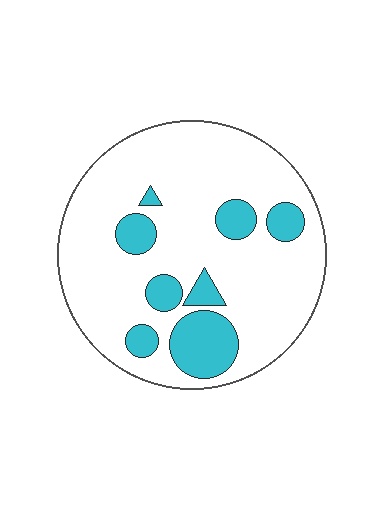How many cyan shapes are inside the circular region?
8.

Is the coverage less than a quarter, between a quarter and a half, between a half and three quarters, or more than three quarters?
Less than a quarter.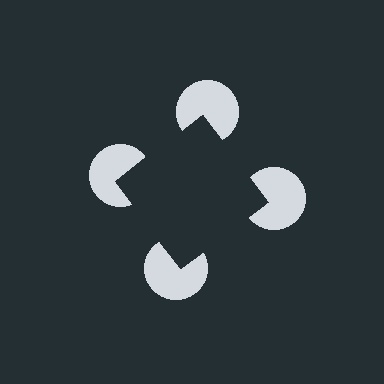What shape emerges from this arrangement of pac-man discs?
An illusory square — its edges are inferred from the aligned wedge cuts in the pac-man discs, not physically drawn.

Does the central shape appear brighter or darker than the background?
It typically appears slightly darker than the background, even though no actual brightness change is drawn.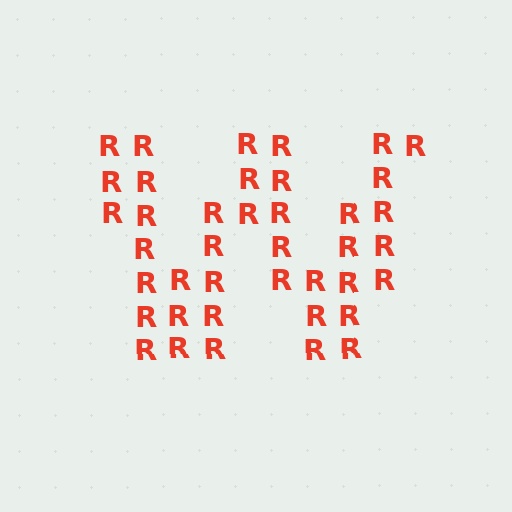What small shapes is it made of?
It is made of small letter R's.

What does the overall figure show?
The overall figure shows the letter W.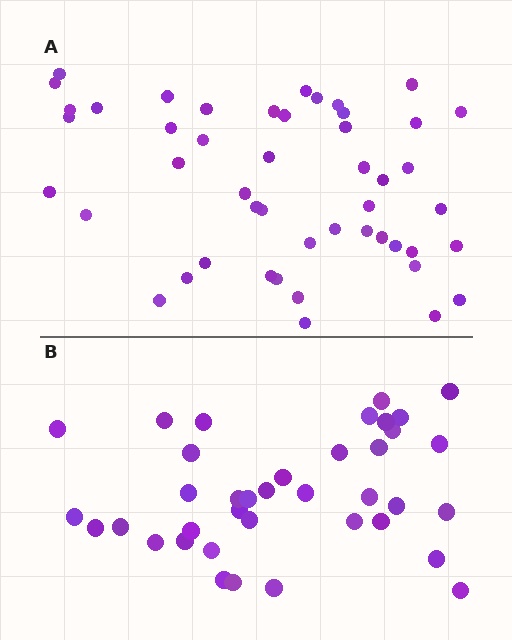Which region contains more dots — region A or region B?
Region A (the top region) has more dots.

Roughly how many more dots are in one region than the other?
Region A has roughly 10 or so more dots than region B.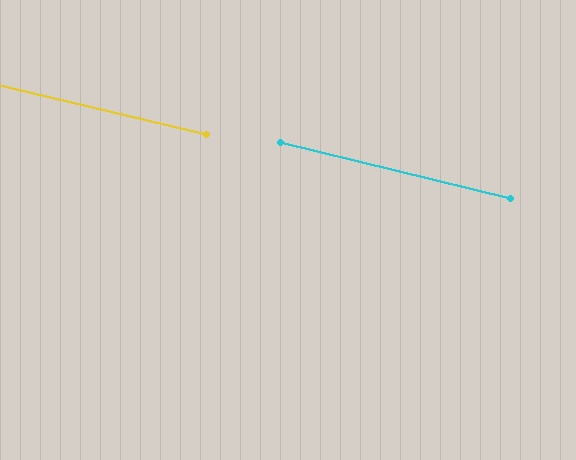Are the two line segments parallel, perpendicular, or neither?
Parallel — their directions differ by only 0.3°.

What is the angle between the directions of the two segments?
Approximately 0 degrees.